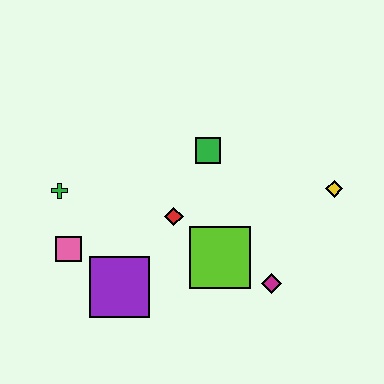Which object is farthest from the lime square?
The green cross is farthest from the lime square.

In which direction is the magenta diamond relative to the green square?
The magenta diamond is below the green square.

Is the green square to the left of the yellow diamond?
Yes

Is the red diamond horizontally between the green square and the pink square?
Yes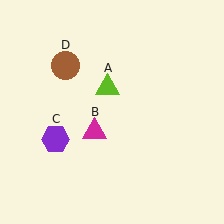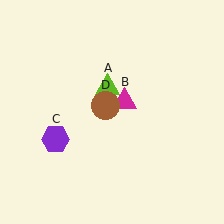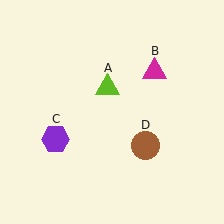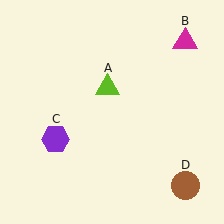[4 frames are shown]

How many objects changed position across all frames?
2 objects changed position: magenta triangle (object B), brown circle (object D).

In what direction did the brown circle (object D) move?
The brown circle (object D) moved down and to the right.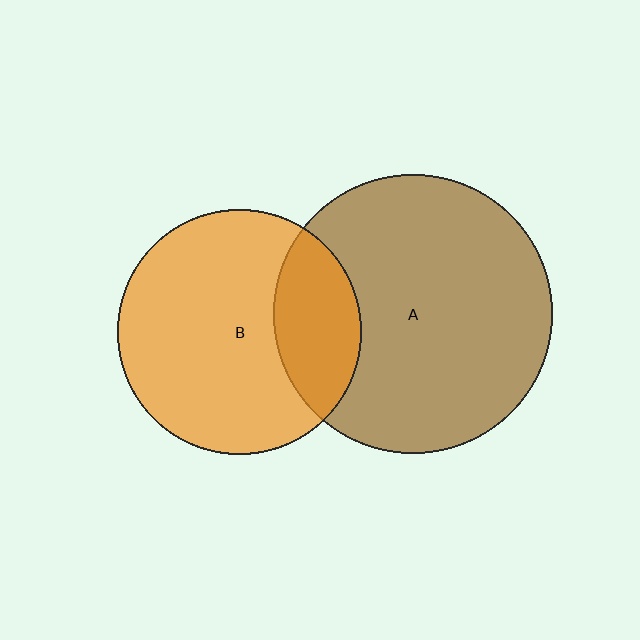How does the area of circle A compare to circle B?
Approximately 1.3 times.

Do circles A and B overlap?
Yes.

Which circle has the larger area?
Circle A (brown).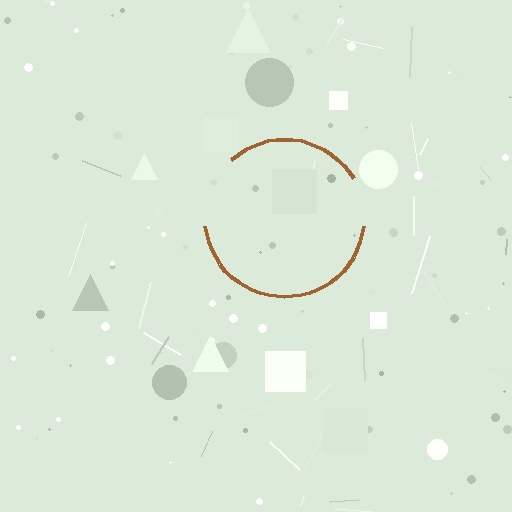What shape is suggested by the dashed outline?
The dashed outline suggests a circle.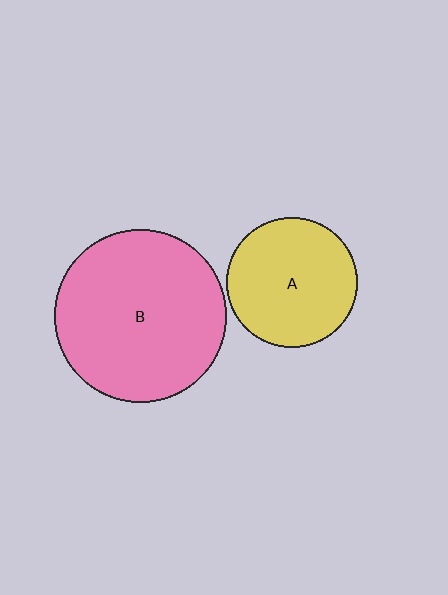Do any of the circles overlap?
No, none of the circles overlap.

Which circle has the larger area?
Circle B (pink).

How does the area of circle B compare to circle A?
Approximately 1.7 times.